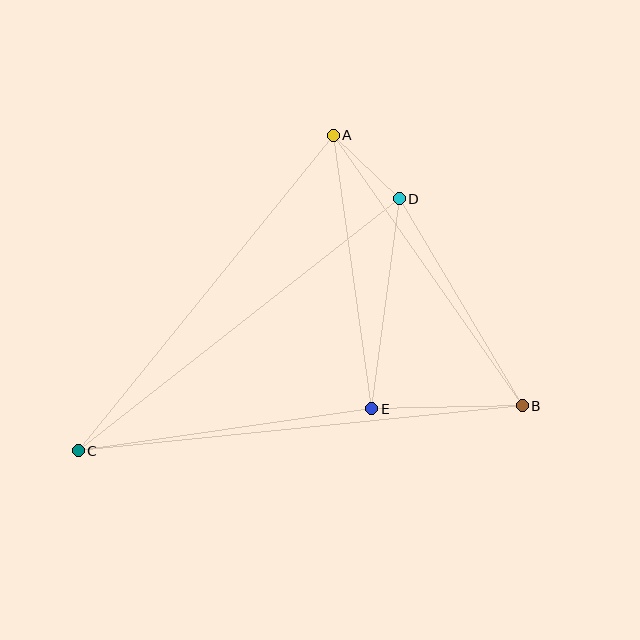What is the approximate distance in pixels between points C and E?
The distance between C and E is approximately 297 pixels.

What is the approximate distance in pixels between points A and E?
The distance between A and E is approximately 277 pixels.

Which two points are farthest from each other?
Points B and C are farthest from each other.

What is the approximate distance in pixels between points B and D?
The distance between B and D is approximately 241 pixels.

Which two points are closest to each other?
Points A and D are closest to each other.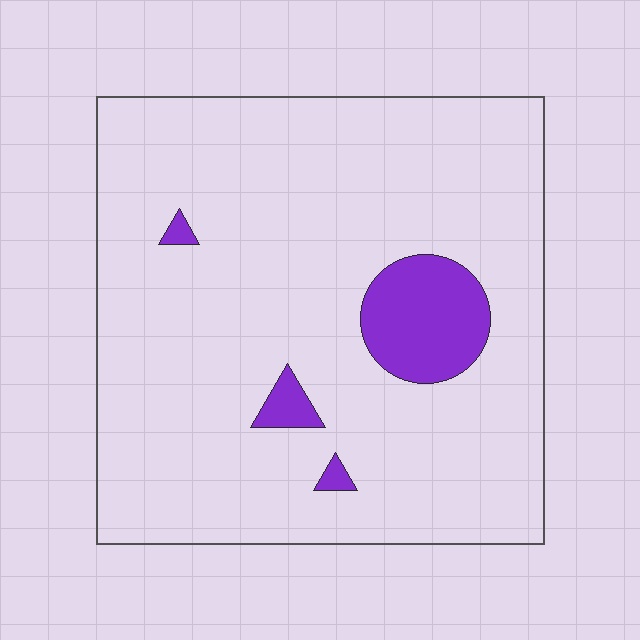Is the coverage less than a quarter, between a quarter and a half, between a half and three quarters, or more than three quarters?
Less than a quarter.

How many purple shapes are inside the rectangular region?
4.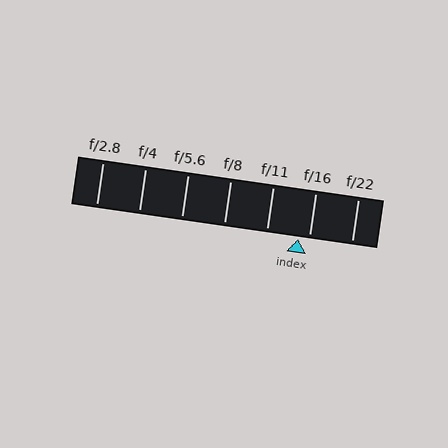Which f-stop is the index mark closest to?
The index mark is closest to f/16.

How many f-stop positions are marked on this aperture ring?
There are 7 f-stop positions marked.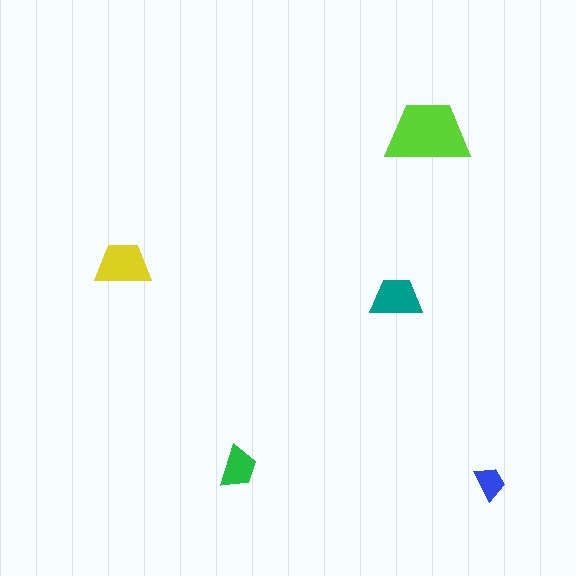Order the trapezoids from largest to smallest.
the lime one, the yellow one, the teal one, the green one, the blue one.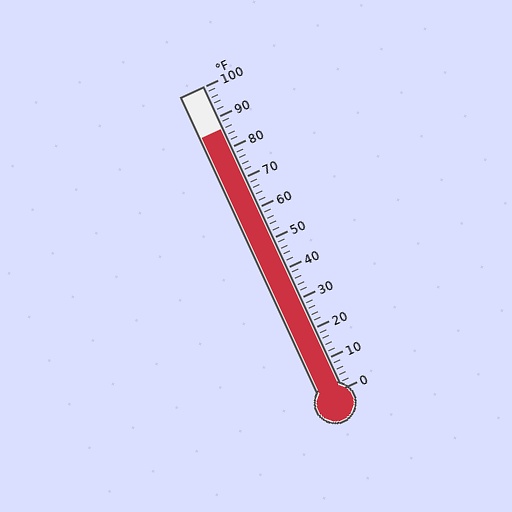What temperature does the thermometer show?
The thermometer shows approximately 86°F.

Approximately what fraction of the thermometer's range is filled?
The thermometer is filled to approximately 85% of its range.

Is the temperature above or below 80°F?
The temperature is above 80°F.